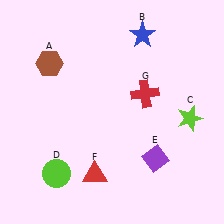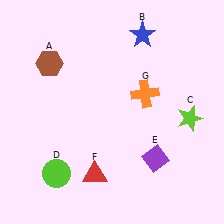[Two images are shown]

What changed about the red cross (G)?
In Image 1, G is red. In Image 2, it changed to orange.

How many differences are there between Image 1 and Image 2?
There is 1 difference between the two images.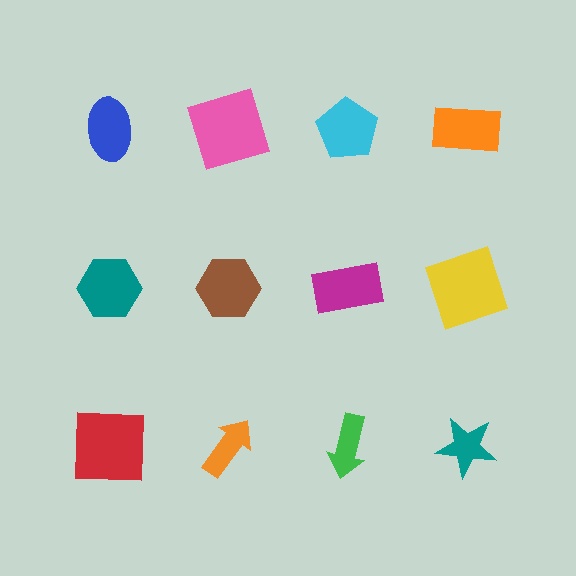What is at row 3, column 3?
A green arrow.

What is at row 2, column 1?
A teal hexagon.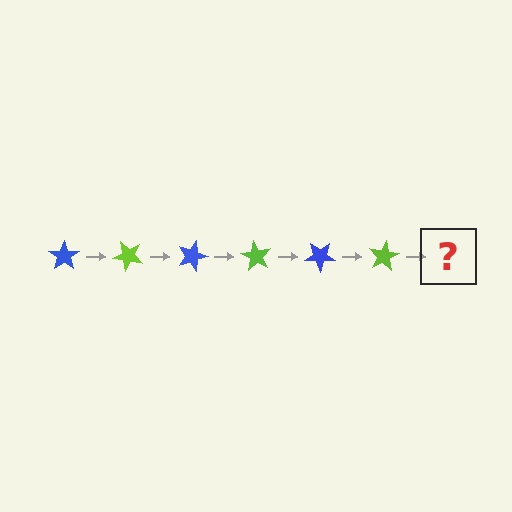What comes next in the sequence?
The next element should be a blue star, rotated 270 degrees from the start.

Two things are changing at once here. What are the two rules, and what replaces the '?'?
The two rules are that it rotates 45 degrees each step and the color cycles through blue and lime. The '?' should be a blue star, rotated 270 degrees from the start.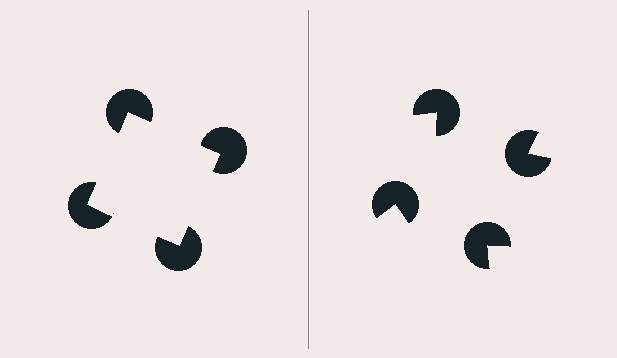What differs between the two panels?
The pac-man discs are positioned identically on both sides; only the wedge orientations differ. On the left they align to a square; on the right they are misaligned.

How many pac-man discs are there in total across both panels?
8 — 4 on each side.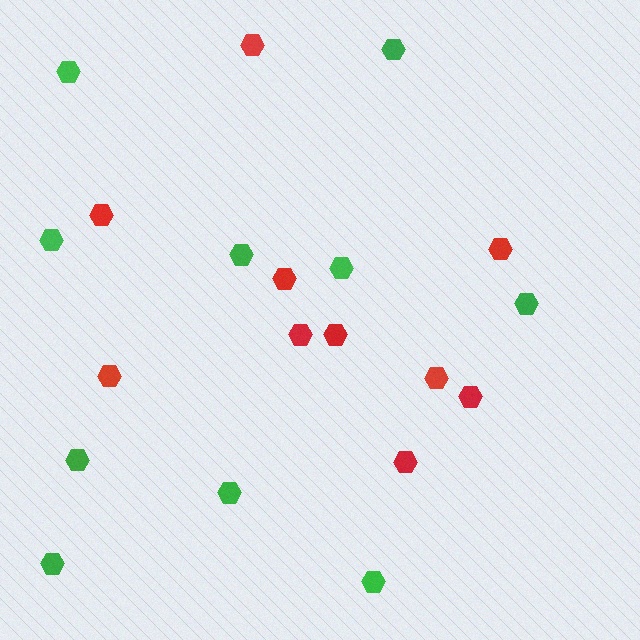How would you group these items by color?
There are 2 groups: one group of red hexagons (10) and one group of green hexagons (10).